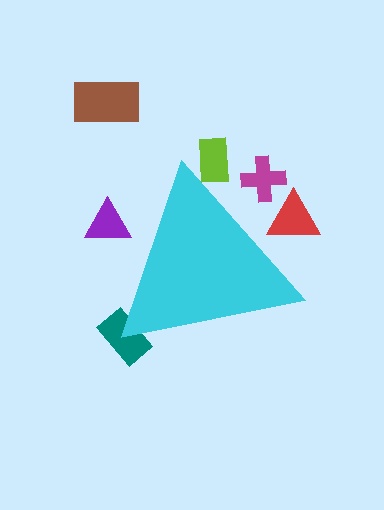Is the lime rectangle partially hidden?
Yes, the lime rectangle is partially hidden behind the cyan triangle.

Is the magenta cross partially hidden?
Yes, the magenta cross is partially hidden behind the cyan triangle.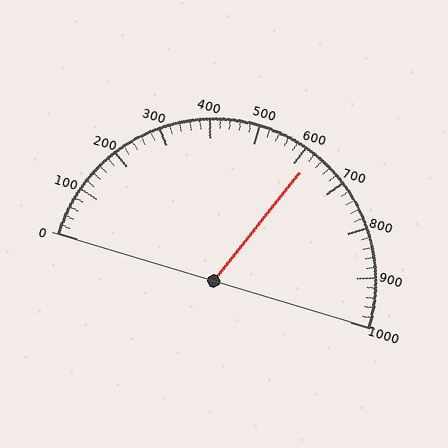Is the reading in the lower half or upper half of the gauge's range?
The reading is in the upper half of the range (0 to 1000).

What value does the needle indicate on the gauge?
The needle indicates approximately 620.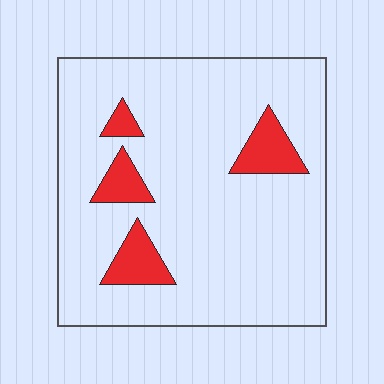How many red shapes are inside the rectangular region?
4.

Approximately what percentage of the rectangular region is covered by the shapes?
Approximately 10%.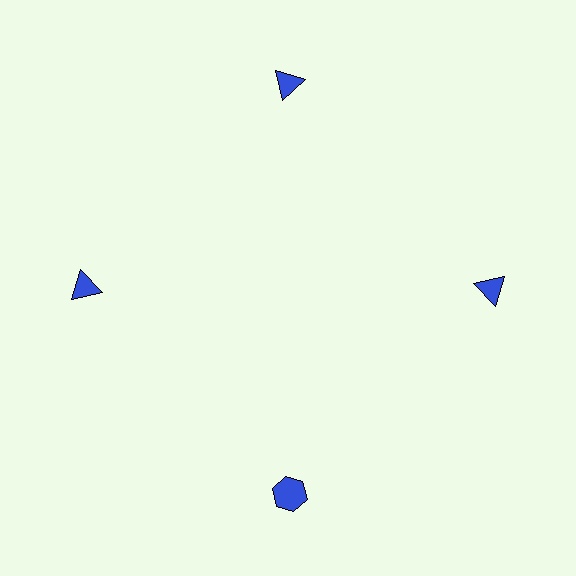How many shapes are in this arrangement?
There are 4 shapes arranged in a ring pattern.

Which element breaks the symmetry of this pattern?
The blue hexagon at roughly the 6 o'clock position breaks the symmetry. All other shapes are blue triangles.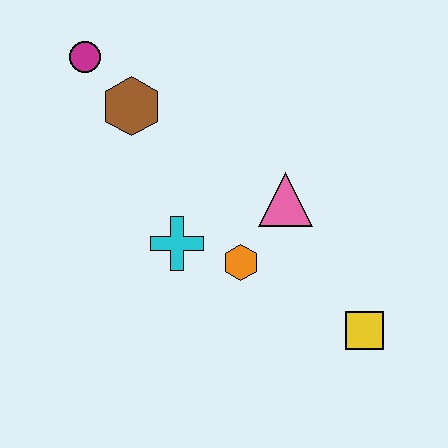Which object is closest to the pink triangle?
The orange hexagon is closest to the pink triangle.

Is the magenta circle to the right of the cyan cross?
No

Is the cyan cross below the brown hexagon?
Yes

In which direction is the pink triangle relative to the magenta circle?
The pink triangle is to the right of the magenta circle.